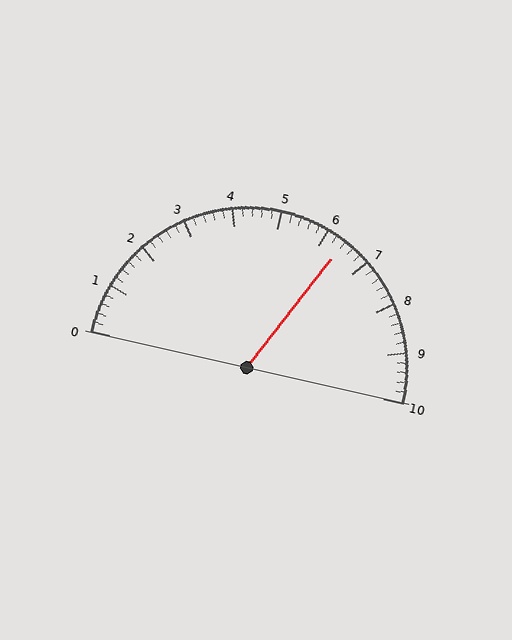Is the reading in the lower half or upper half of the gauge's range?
The reading is in the upper half of the range (0 to 10).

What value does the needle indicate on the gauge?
The needle indicates approximately 6.4.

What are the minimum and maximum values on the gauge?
The gauge ranges from 0 to 10.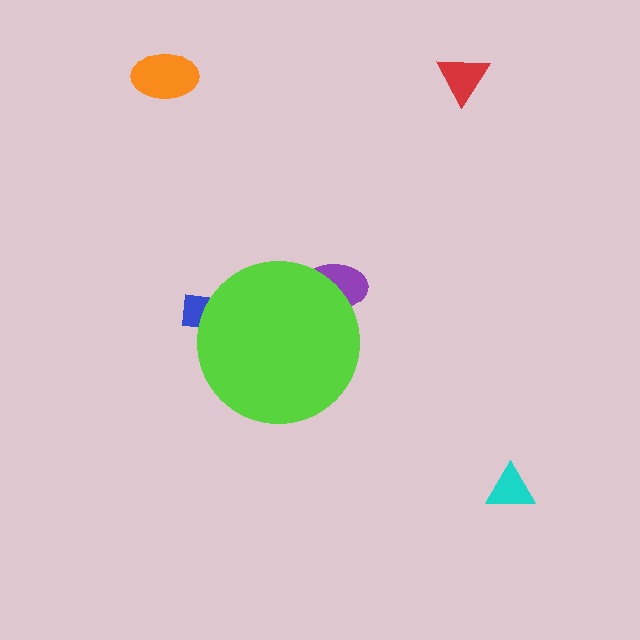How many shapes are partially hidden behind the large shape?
2 shapes are partially hidden.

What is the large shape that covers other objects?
A lime circle.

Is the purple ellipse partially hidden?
Yes, the purple ellipse is partially hidden behind the lime circle.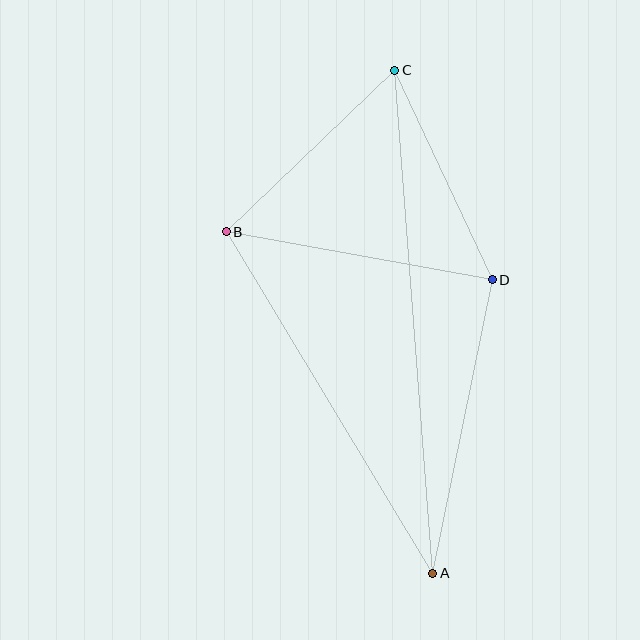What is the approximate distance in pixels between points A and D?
The distance between A and D is approximately 300 pixels.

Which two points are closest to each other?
Points C and D are closest to each other.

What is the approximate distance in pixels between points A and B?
The distance between A and B is approximately 399 pixels.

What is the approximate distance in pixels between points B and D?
The distance between B and D is approximately 270 pixels.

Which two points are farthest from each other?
Points A and C are farthest from each other.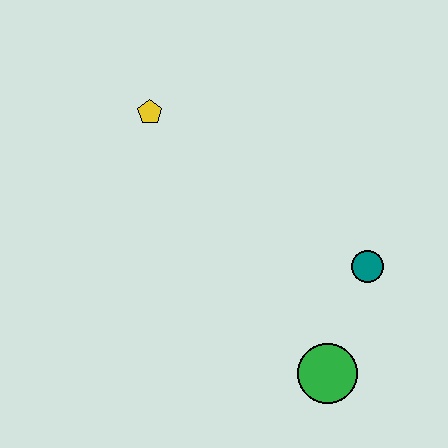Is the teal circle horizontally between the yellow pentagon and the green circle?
No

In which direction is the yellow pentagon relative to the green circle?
The yellow pentagon is above the green circle.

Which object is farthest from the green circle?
The yellow pentagon is farthest from the green circle.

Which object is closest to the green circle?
The teal circle is closest to the green circle.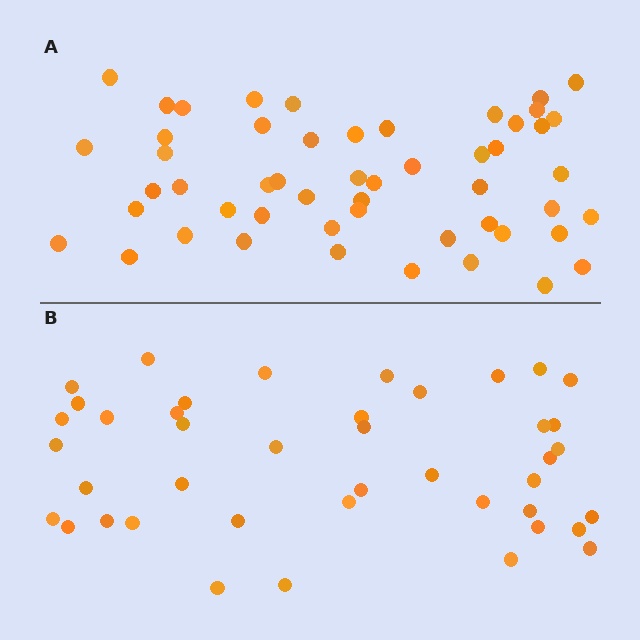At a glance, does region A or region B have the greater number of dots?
Region A (the top region) has more dots.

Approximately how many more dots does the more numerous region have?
Region A has roughly 10 or so more dots than region B.